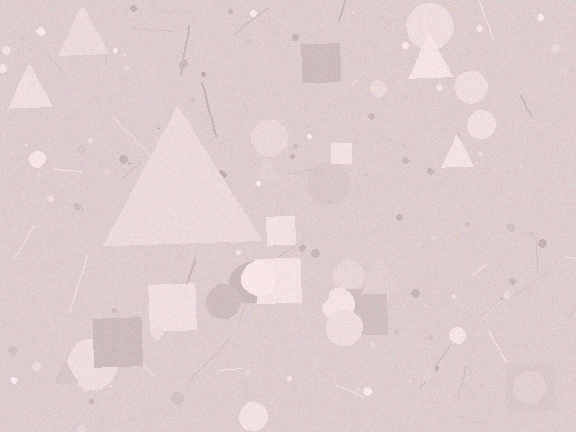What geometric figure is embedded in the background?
A triangle is embedded in the background.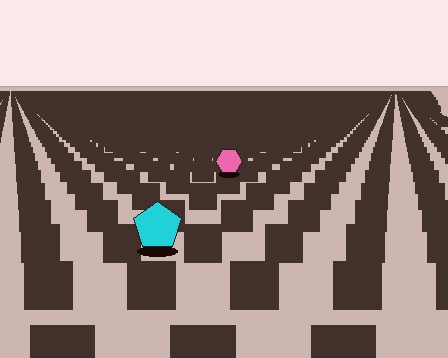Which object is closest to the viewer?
The cyan pentagon is closest. The texture marks near it are larger and more spread out.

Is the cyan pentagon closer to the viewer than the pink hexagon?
Yes. The cyan pentagon is closer — you can tell from the texture gradient: the ground texture is coarser near it.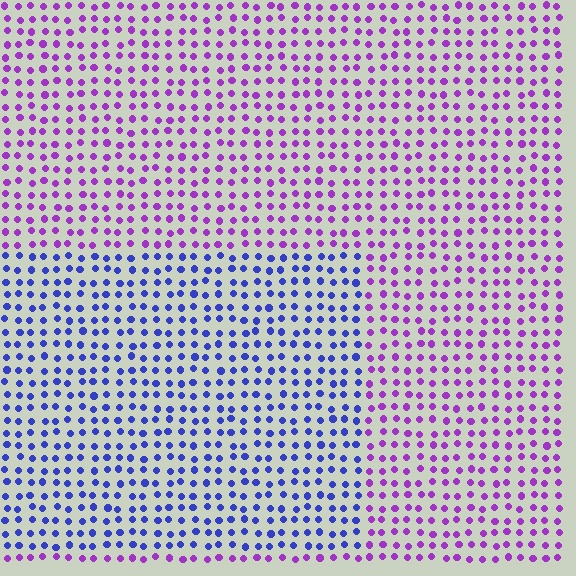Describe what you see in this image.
The image is filled with small purple elements in a uniform arrangement. A rectangle-shaped region is visible where the elements are tinted to a slightly different hue, forming a subtle color boundary.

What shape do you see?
I see a rectangle.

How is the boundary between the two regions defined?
The boundary is defined purely by a slight shift in hue (about 50 degrees). Spacing, size, and orientation are identical on both sides.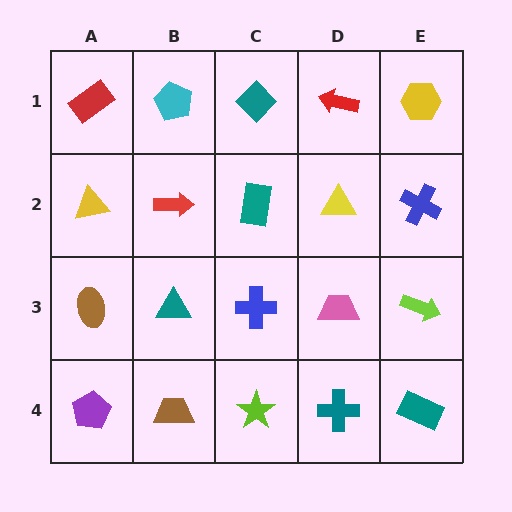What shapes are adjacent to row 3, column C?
A teal rectangle (row 2, column C), a lime star (row 4, column C), a teal triangle (row 3, column B), a pink trapezoid (row 3, column D).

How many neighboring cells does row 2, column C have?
4.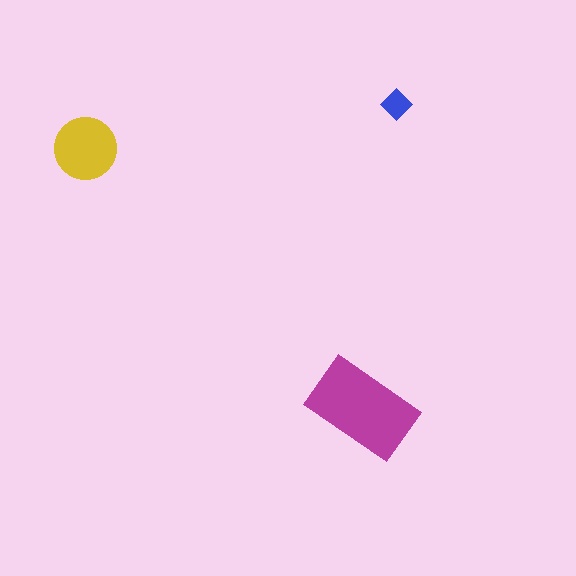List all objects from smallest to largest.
The blue diamond, the yellow circle, the magenta rectangle.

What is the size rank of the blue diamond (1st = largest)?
3rd.